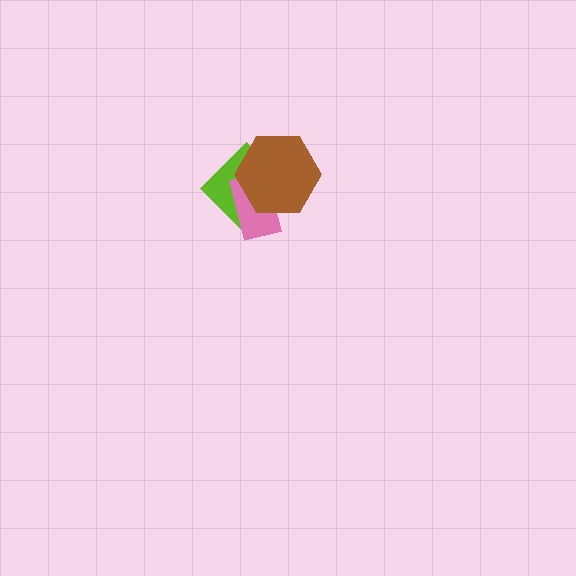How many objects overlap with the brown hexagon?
2 objects overlap with the brown hexagon.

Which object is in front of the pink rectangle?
The brown hexagon is in front of the pink rectangle.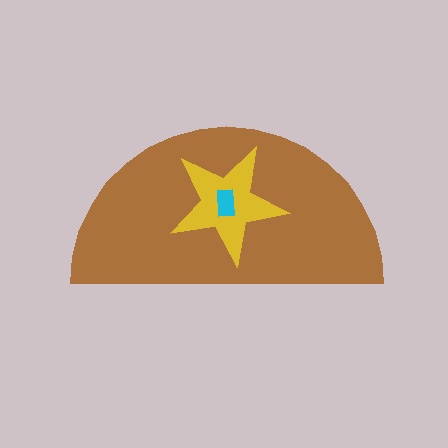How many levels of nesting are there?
3.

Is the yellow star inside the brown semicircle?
Yes.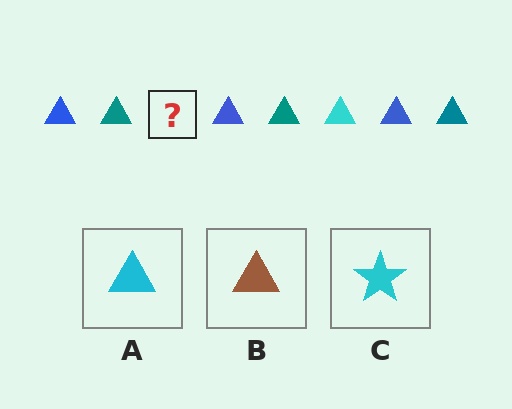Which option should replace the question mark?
Option A.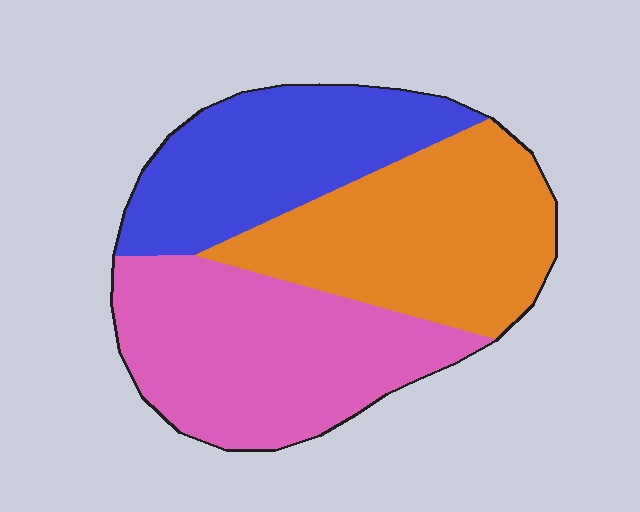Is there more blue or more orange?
Orange.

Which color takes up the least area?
Blue, at roughly 30%.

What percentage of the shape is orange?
Orange covers roughly 35% of the shape.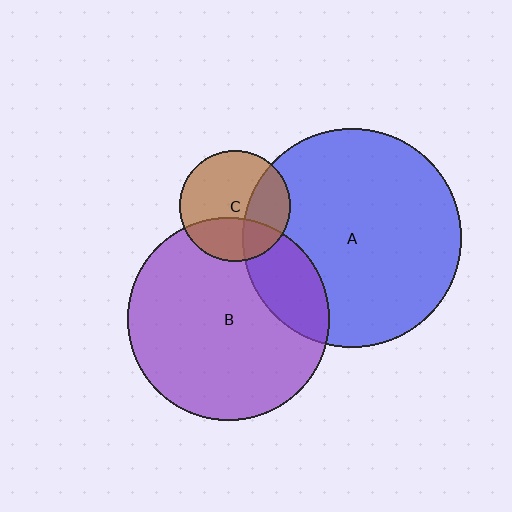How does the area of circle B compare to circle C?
Approximately 3.3 times.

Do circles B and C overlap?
Yes.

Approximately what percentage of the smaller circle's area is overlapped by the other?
Approximately 30%.